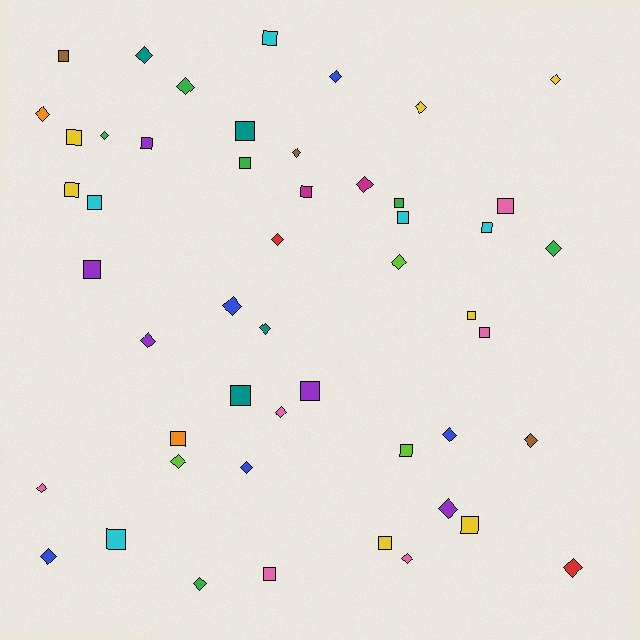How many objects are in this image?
There are 50 objects.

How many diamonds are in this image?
There are 26 diamonds.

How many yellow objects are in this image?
There are 7 yellow objects.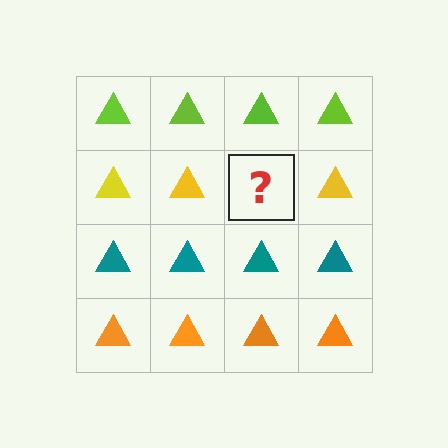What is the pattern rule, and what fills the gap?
The rule is that each row has a consistent color. The gap should be filled with a yellow triangle.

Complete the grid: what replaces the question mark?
The question mark should be replaced with a yellow triangle.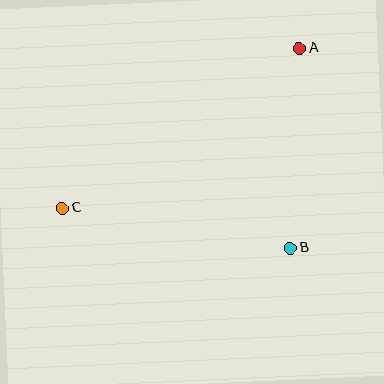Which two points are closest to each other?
Points A and B are closest to each other.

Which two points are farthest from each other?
Points A and C are farthest from each other.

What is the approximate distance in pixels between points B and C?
The distance between B and C is approximately 232 pixels.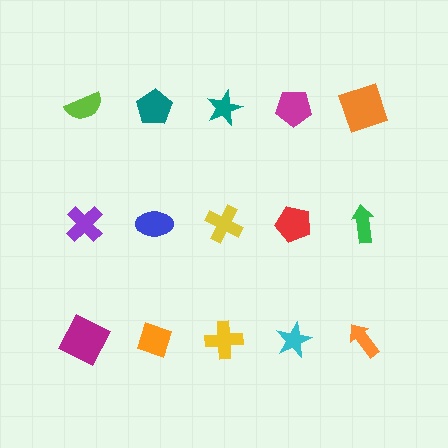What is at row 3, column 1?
A magenta square.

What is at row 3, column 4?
A cyan star.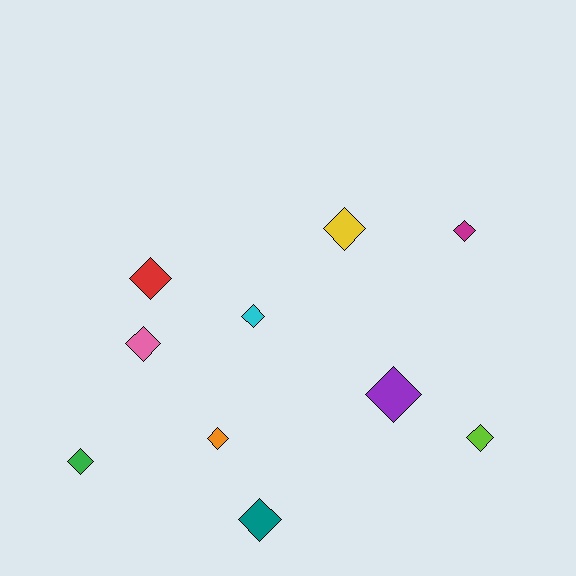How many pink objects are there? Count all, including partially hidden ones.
There is 1 pink object.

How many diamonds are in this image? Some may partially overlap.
There are 10 diamonds.